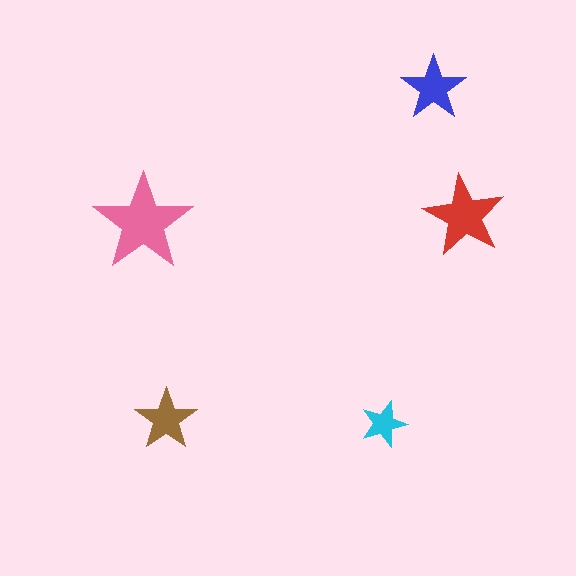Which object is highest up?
The blue star is topmost.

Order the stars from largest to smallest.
the pink one, the red one, the blue one, the brown one, the cyan one.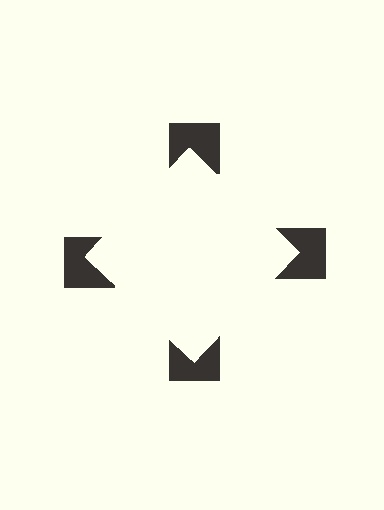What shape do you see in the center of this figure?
An illusory square — its edges are inferred from the aligned wedge cuts in the notched squares, not physically drawn.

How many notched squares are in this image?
There are 4 — one at each vertex of the illusory square.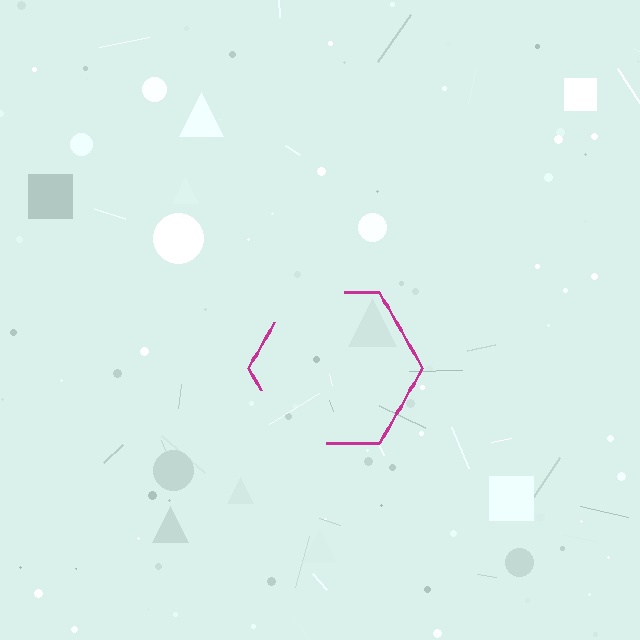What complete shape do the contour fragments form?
The contour fragments form a hexagon.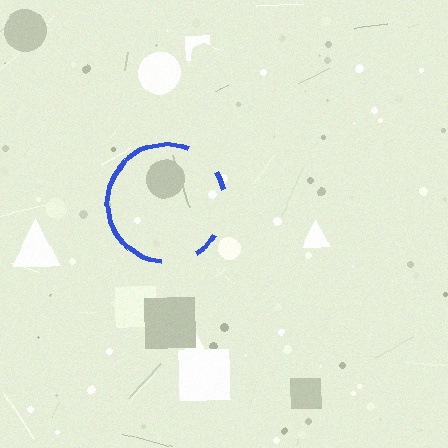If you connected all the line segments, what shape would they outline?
They would outline a circle.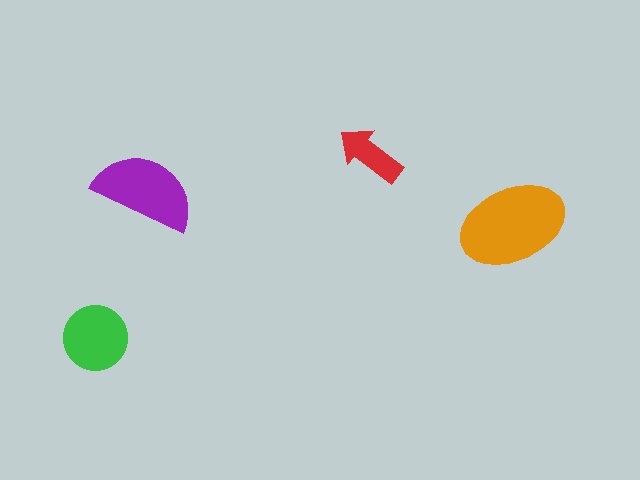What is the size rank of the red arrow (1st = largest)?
4th.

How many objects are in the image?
There are 4 objects in the image.